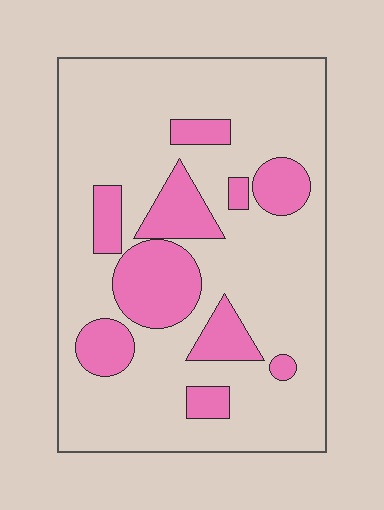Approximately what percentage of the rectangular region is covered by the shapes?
Approximately 25%.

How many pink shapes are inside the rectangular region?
10.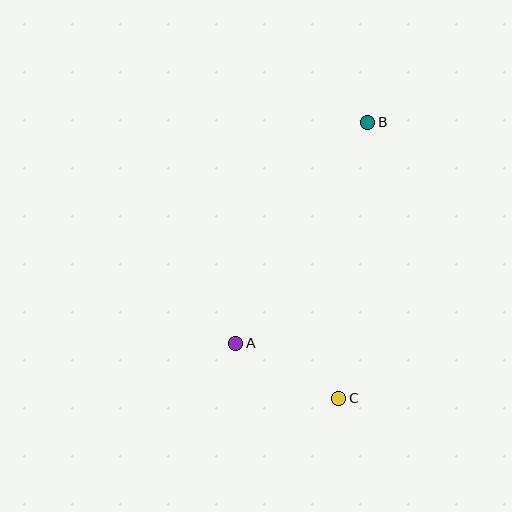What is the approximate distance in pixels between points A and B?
The distance between A and B is approximately 257 pixels.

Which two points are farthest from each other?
Points B and C are farthest from each other.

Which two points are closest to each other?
Points A and C are closest to each other.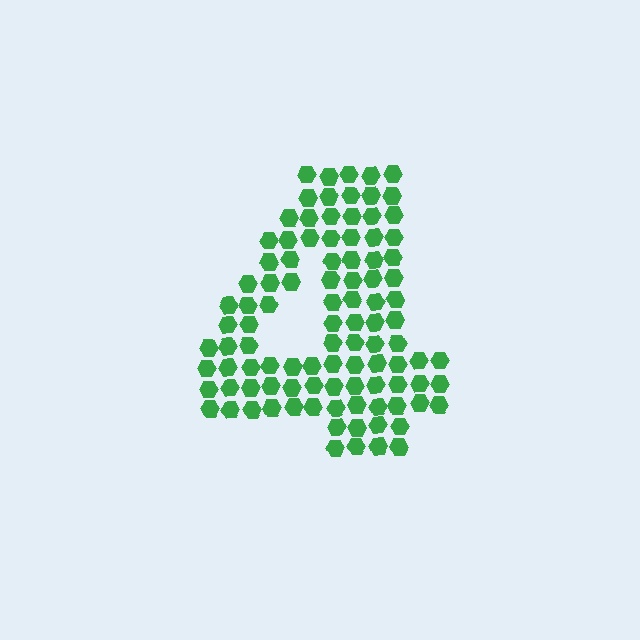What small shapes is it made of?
It is made of small hexagons.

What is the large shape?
The large shape is the digit 4.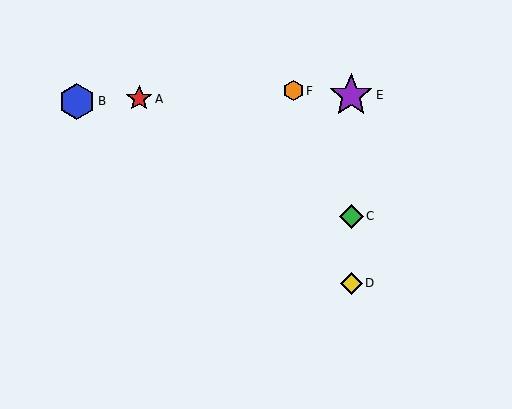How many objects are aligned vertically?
3 objects (C, D, E) are aligned vertically.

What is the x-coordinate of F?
Object F is at x≈293.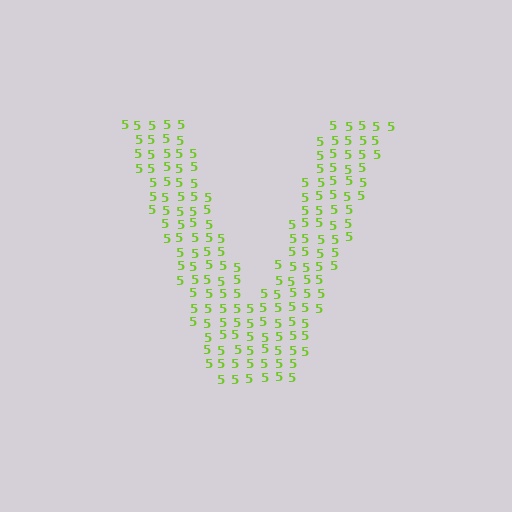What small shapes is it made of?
It is made of small digit 5's.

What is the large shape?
The large shape is the letter V.